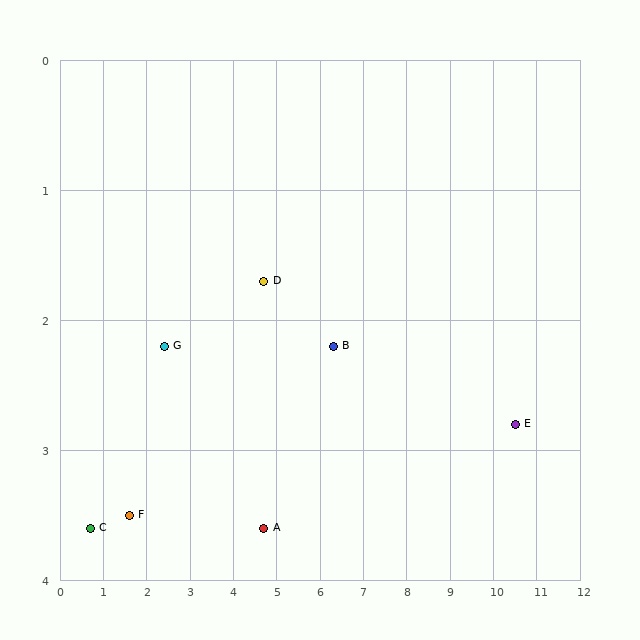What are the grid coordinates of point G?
Point G is at approximately (2.4, 2.2).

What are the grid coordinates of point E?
Point E is at approximately (10.5, 2.8).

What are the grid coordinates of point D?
Point D is at approximately (4.7, 1.7).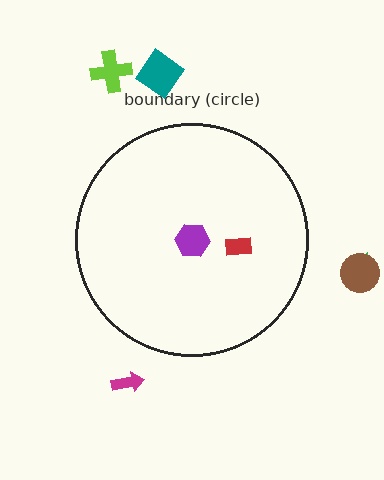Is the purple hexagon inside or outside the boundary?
Inside.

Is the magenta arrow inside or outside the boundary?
Outside.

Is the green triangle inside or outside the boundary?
Outside.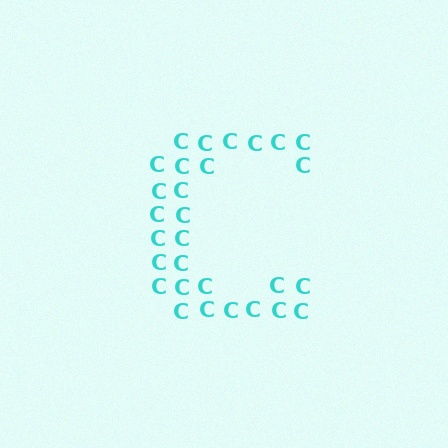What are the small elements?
The small elements are letter C's.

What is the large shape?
The large shape is the letter C.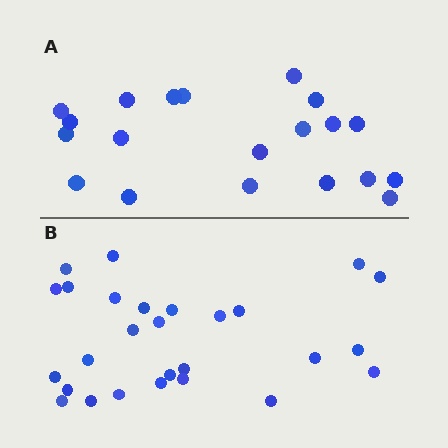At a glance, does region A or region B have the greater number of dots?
Region B (the bottom region) has more dots.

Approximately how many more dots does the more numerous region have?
Region B has roughly 8 or so more dots than region A.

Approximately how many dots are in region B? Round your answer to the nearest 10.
About 30 dots. (The exact count is 27, which rounds to 30.)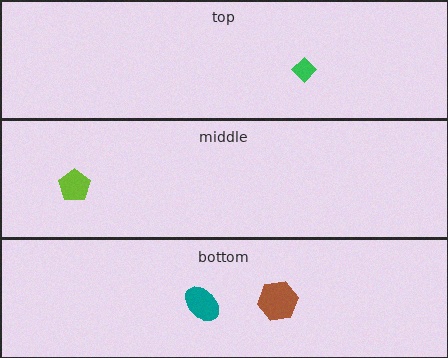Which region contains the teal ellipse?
The bottom region.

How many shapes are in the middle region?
1.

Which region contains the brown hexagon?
The bottom region.